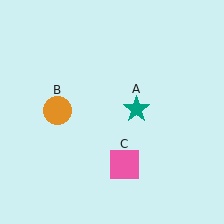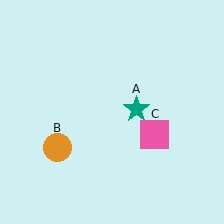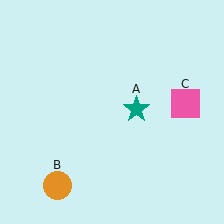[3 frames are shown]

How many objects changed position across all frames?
2 objects changed position: orange circle (object B), pink square (object C).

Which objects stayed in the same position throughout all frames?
Teal star (object A) remained stationary.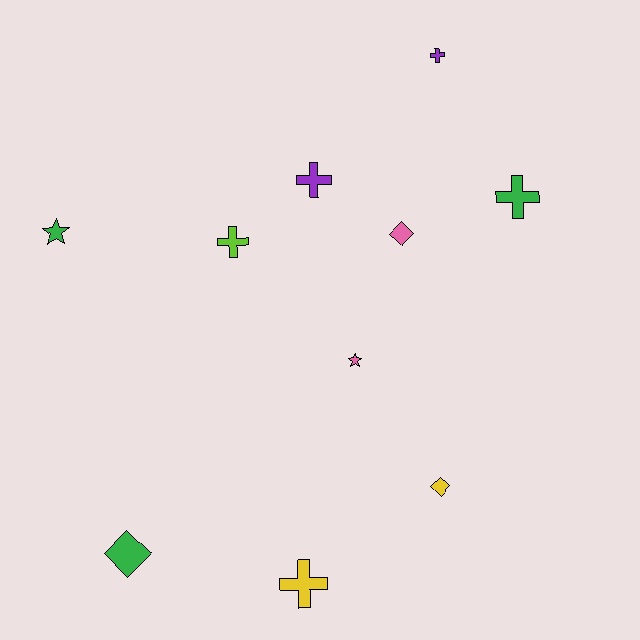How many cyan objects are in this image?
There are no cyan objects.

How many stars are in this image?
There are 2 stars.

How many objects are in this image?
There are 10 objects.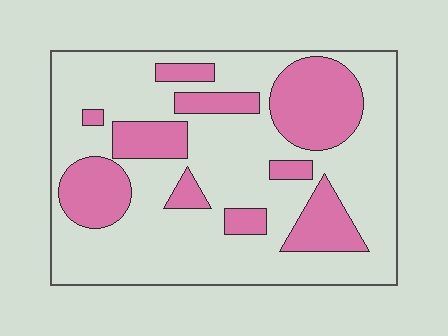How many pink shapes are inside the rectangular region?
10.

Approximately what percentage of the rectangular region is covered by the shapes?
Approximately 30%.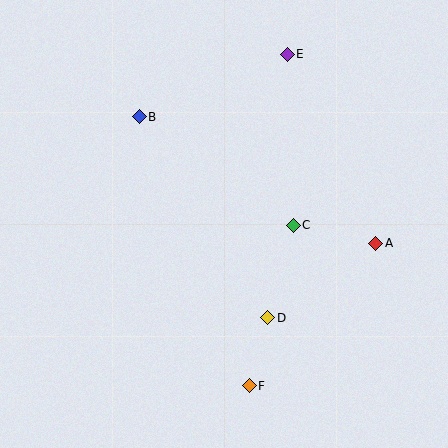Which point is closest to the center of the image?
Point C at (293, 225) is closest to the center.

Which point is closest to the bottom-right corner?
Point F is closest to the bottom-right corner.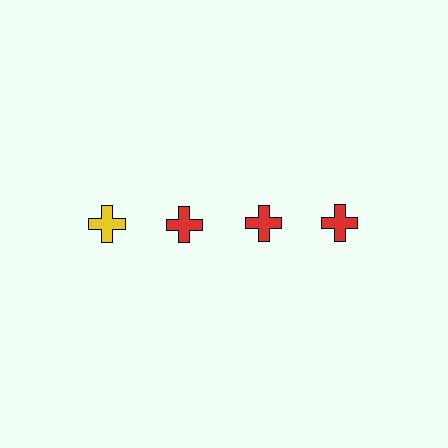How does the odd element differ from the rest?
It has a different color: yellow instead of red.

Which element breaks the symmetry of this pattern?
The yellow cross in the top row, leftmost column breaks the symmetry. All other shapes are red crosses.